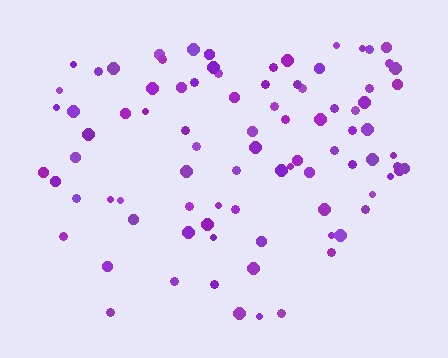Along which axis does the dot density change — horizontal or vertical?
Vertical.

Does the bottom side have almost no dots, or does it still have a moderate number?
Still a moderate number, just noticeably fewer than the top.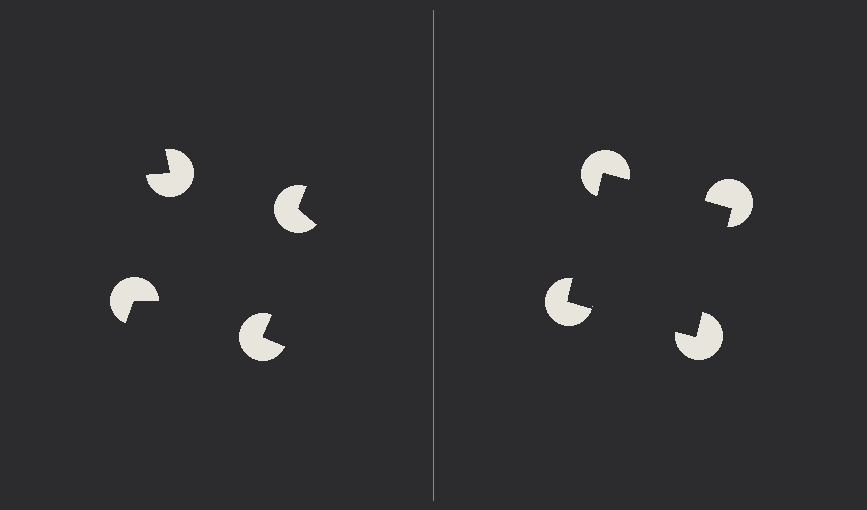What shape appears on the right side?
An illusory square.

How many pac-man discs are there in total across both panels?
8 — 4 on each side.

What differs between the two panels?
The pac-man discs are positioned identically on both sides; only the wedge orientations differ. On the right they align to a square; on the left they are misaligned.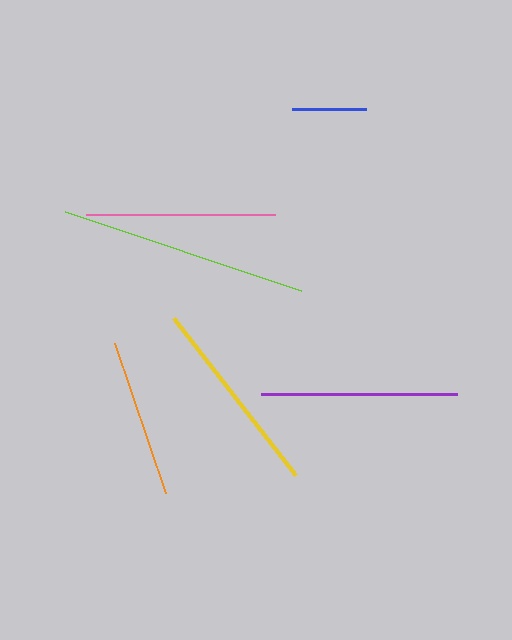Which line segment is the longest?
The lime line is the longest at approximately 249 pixels.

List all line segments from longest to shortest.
From longest to shortest: lime, yellow, purple, pink, orange, blue.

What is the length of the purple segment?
The purple segment is approximately 196 pixels long.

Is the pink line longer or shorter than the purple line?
The purple line is longer than the pink line.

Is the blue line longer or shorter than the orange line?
The orange line is longer than the blue line.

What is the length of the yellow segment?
The yellow segment is approximately 198 pixels long.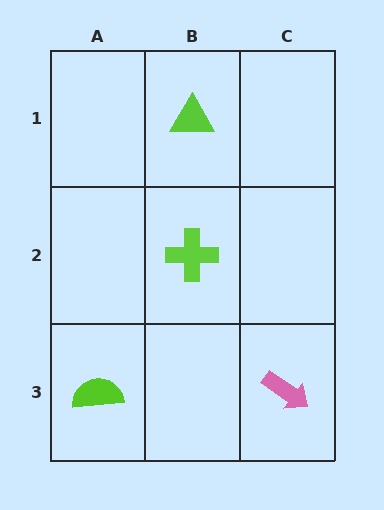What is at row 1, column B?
A lime triangle.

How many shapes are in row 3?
2 shapes.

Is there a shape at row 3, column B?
No, that cell is empty.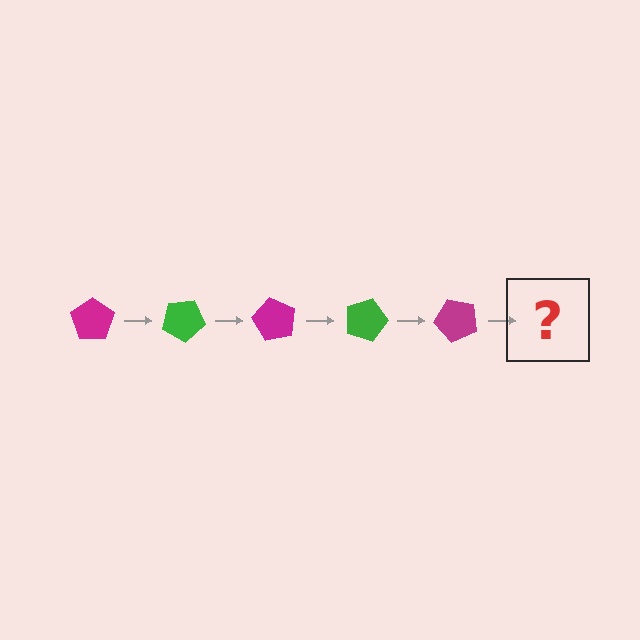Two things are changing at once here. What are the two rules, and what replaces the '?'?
The two rules are that it rotates 30 degrees each step and the color cycles through magenta and green. The '?' should be a green pentagon, rotated 150 degrees from the start.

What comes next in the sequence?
The next element should be a green pentagon, rotated 150 degrees from the start.